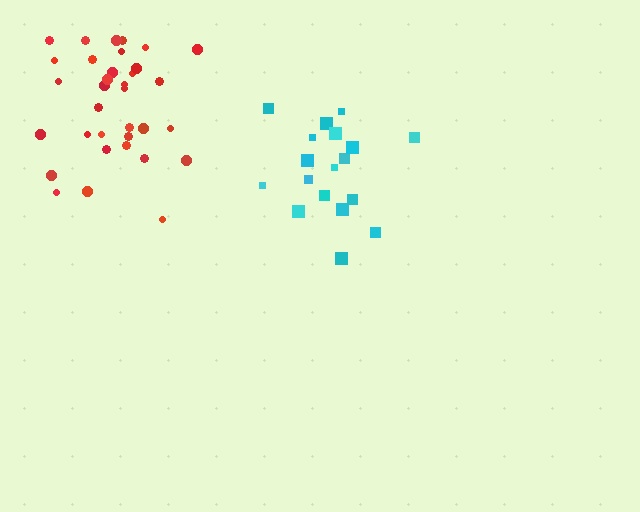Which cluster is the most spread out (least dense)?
Cyan.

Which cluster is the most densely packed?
Red.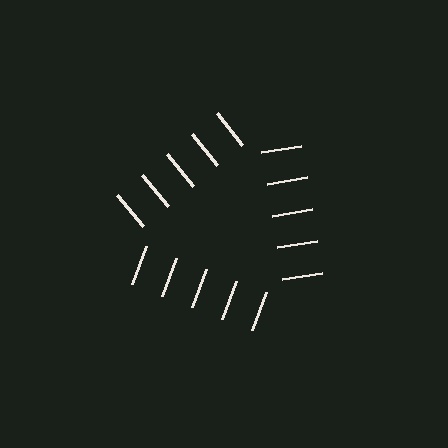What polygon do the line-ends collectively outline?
An illusory triangle — the line segments terminate on its edges but no continuous stroke is drawn.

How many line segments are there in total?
15 — 5 along each of the 3 edges.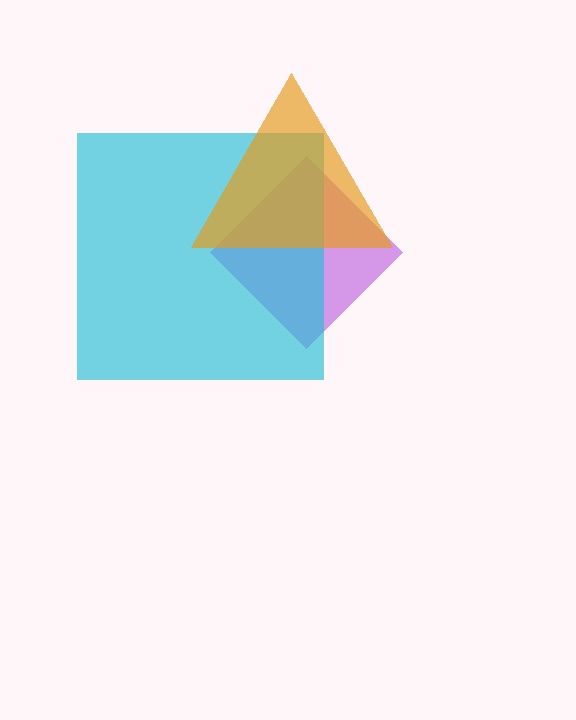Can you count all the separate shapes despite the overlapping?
Yes, there are 3 separate shapes.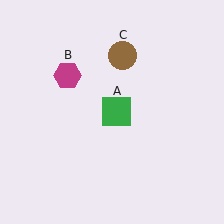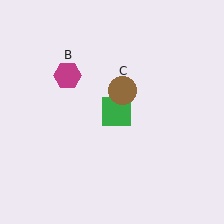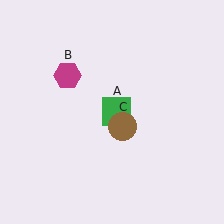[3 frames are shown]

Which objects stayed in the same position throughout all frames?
Green square (object A) and magenta hexagon (object B) remained stationary.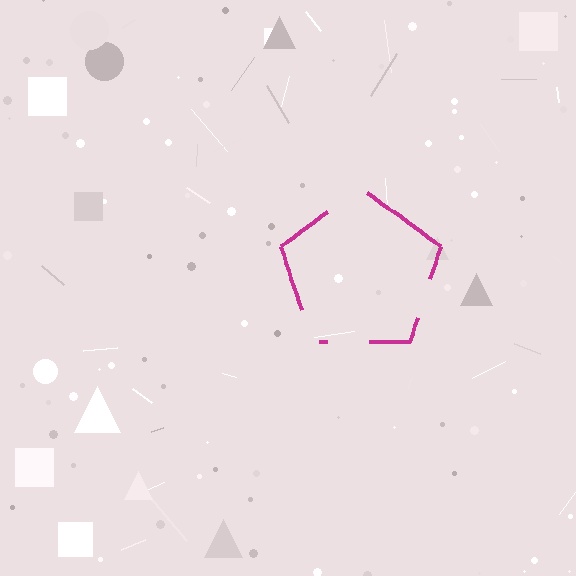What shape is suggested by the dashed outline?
The dashed outline suggests a pentagon.